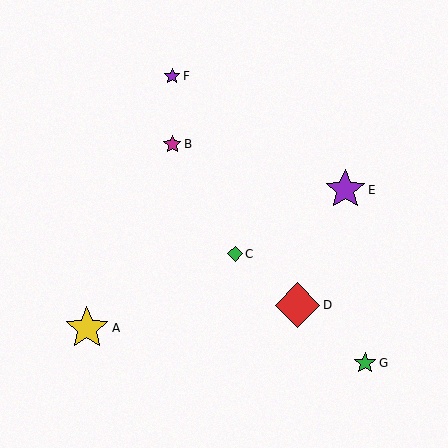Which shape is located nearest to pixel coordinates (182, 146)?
The magenta star (labeled B) at (172, 144) is nearest to that location.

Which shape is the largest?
The red diamond (labeled D) is the largest.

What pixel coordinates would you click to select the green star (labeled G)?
Click at (365, 363) to select the green star G.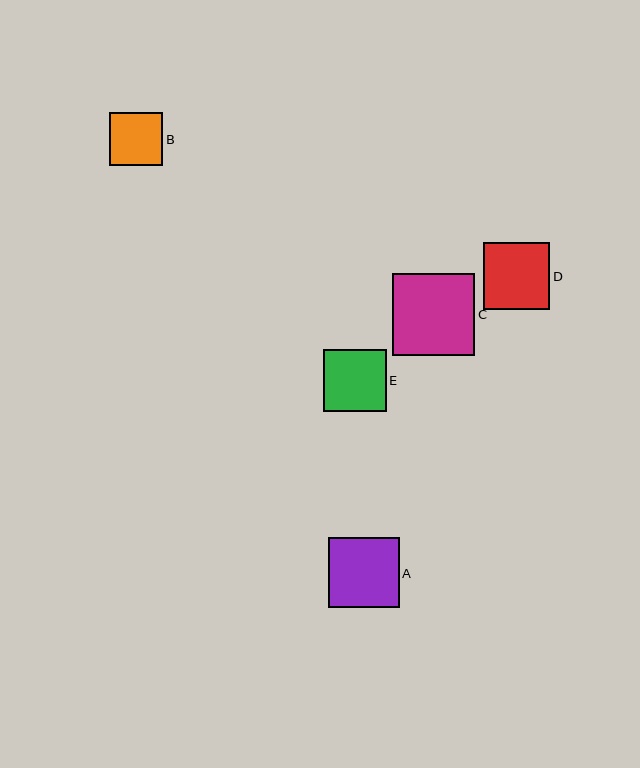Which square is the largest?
Square C is the largest with a size of approximately 82 pixels.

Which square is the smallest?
Square B is the smallest with a size of approximately 53 pixels.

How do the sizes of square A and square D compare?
Square A and square D are approximately the same size.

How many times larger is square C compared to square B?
Square C is approximately 1.5 times the size of square B.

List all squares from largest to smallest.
From largest to smallest: C, A, D, E, B.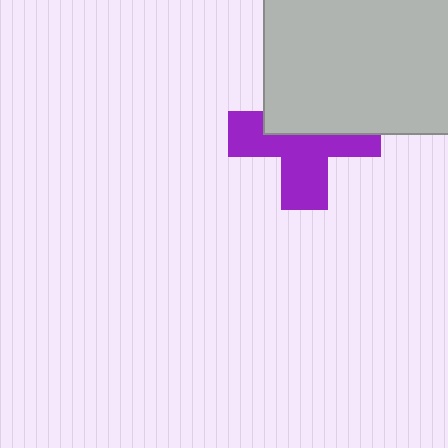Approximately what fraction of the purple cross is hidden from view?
Roughly 44% of the purple cross is hidden behind the light gray rectangle.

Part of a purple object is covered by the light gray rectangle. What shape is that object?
It is a cross.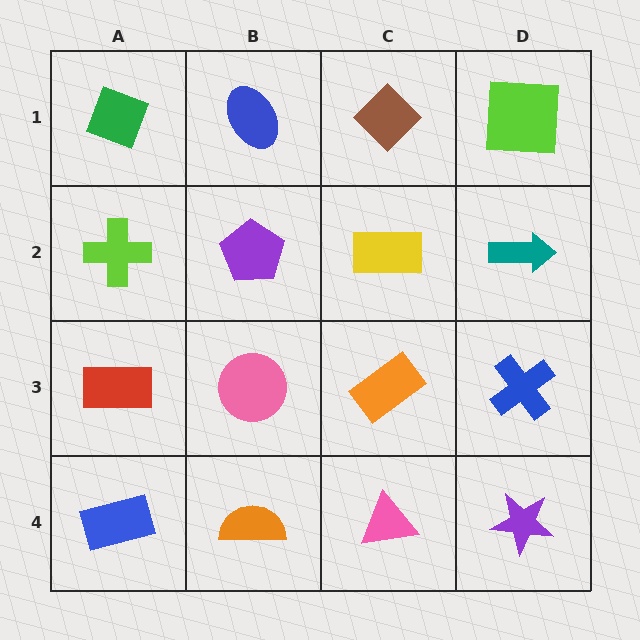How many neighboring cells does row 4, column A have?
2.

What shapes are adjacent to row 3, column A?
A lime cross (row 2, column A), a blue rectangle (row 4, column A), a pink circle (row 3, column B).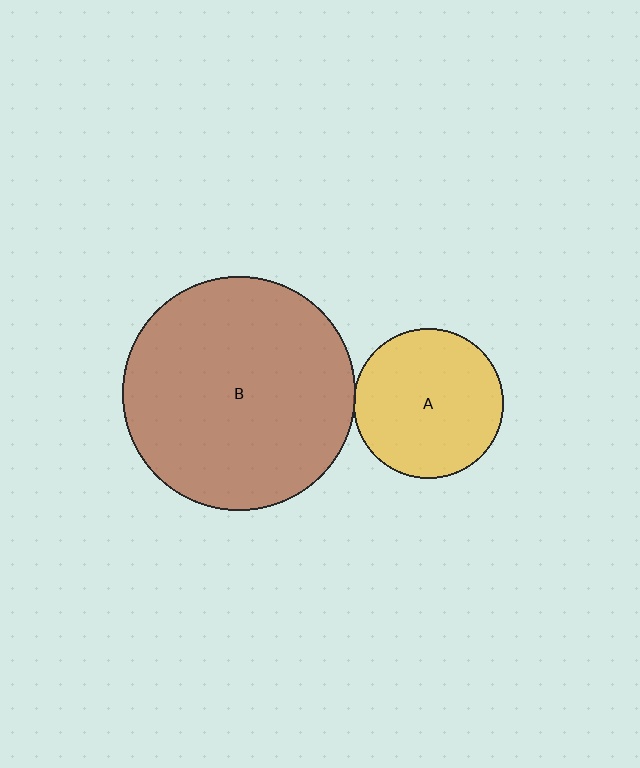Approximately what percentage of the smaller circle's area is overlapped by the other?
Approximately 5%.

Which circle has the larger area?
Circle B (brown).